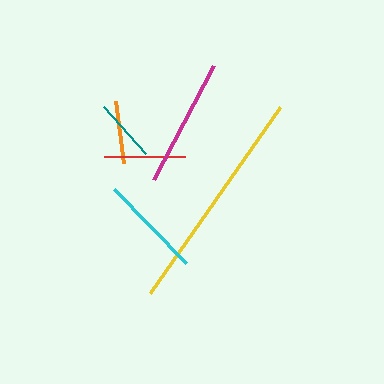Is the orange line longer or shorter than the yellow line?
The yellow line is longer than the orange line.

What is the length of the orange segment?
The orange segment is approximately 62 pixels long.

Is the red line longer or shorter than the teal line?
The red line is longer than the teal line.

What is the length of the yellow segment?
The yellow segment is approximately 227 pixels long.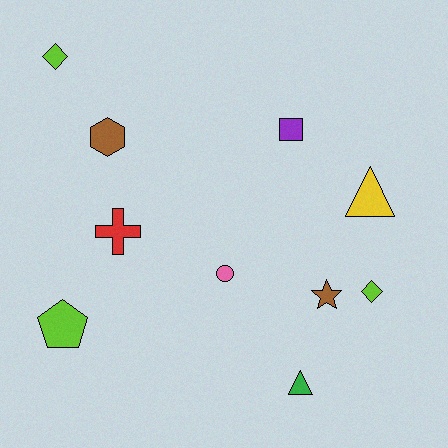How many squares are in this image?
There is 1 square.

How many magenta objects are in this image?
There are no magenta objects.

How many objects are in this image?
There are 10 objects.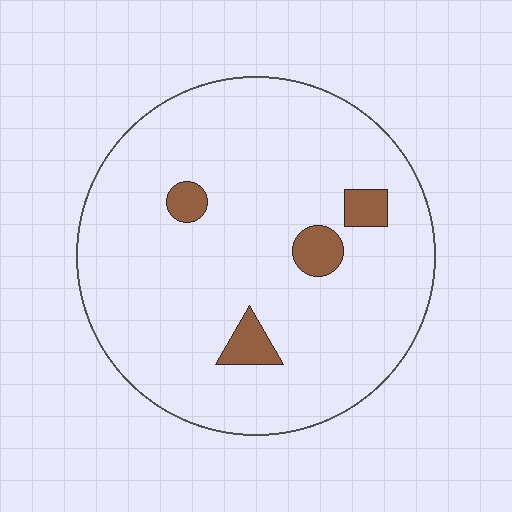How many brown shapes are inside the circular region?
4.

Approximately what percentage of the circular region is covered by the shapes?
Approximately 5%.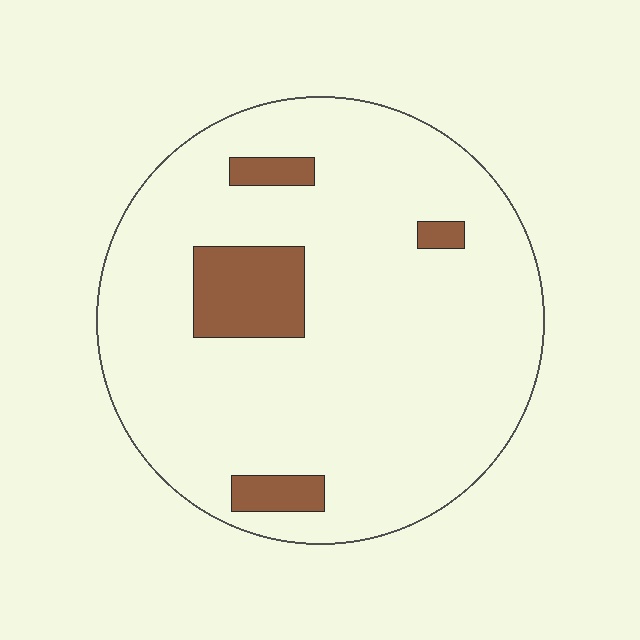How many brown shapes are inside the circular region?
4.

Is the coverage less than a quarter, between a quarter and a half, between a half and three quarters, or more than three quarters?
Less than a quarter.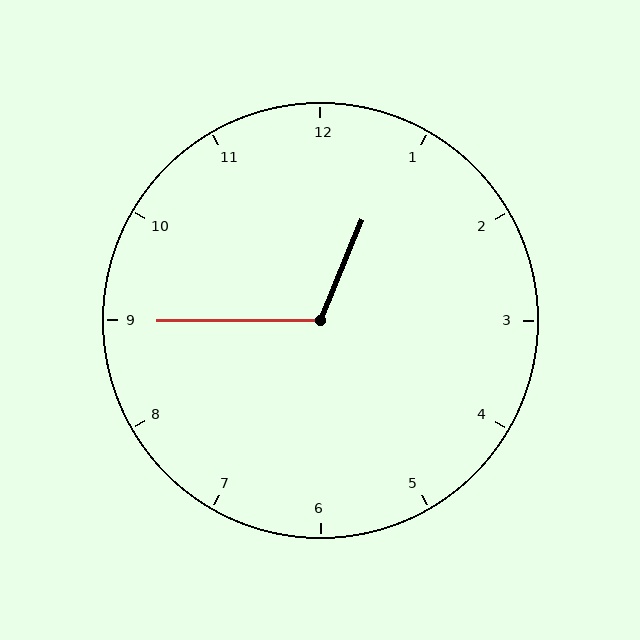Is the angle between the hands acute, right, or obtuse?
It is obtuse.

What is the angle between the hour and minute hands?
Approximately 112 degrees.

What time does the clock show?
12:45.